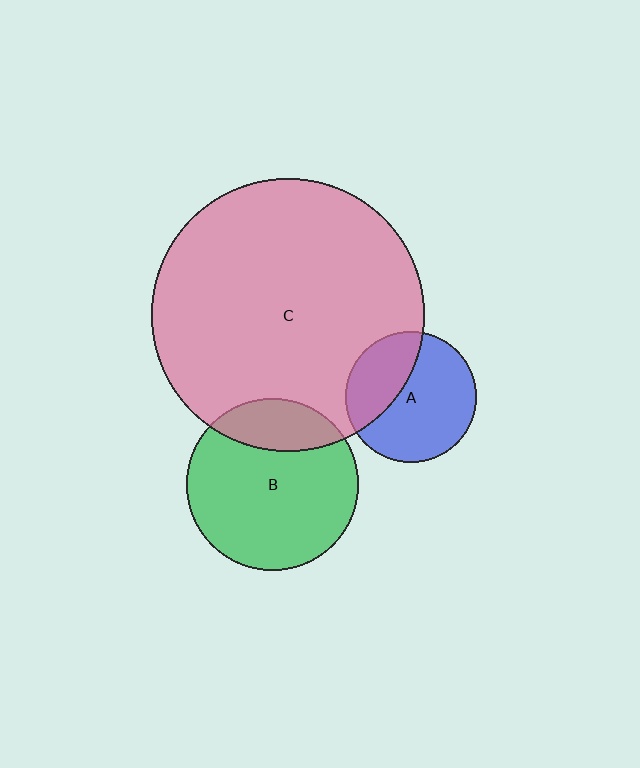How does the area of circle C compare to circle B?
Approximately 2.5 times.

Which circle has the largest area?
Circle C (pink).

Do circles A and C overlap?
Yes.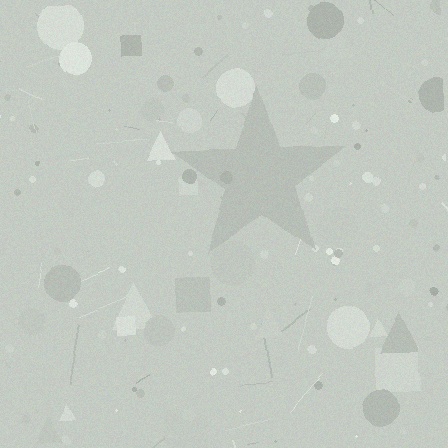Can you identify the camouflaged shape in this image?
The camouflaged shape is a star.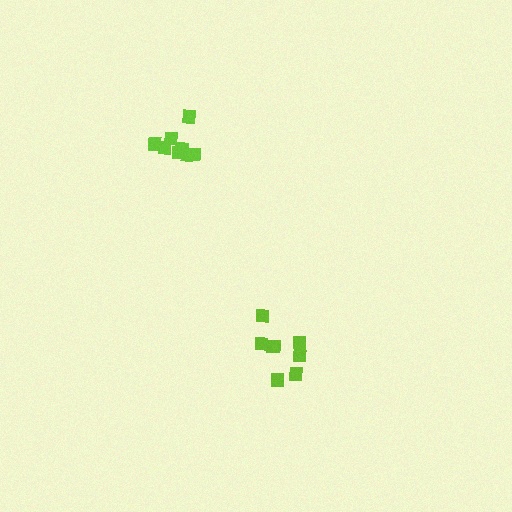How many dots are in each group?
Group 1: 7 dots, Group 2: 8 dots (15 total).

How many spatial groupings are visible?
There are 2 spatial groupings.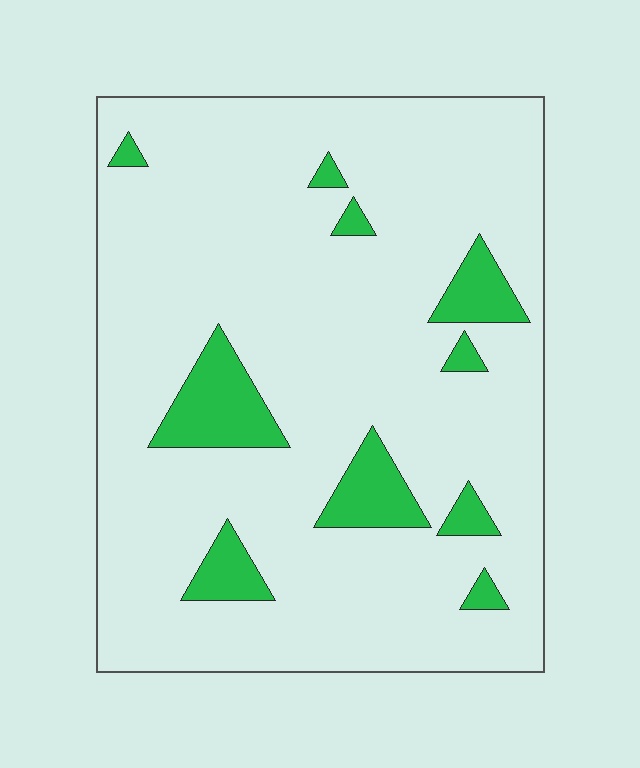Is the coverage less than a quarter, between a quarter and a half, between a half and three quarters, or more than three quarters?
Less than a quarter.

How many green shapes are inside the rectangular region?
10.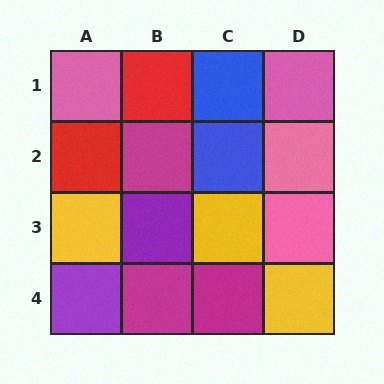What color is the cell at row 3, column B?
Purple.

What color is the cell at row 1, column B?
Red.